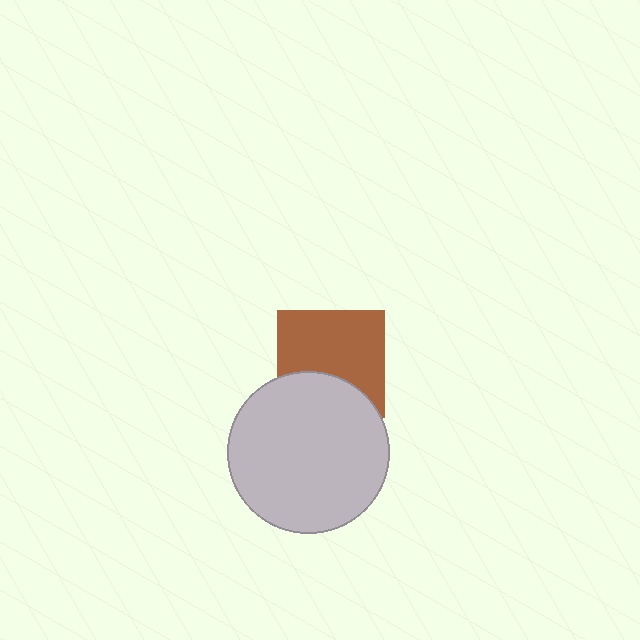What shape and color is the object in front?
The object in front is a light gray circle.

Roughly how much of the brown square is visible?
Most of it is visible (roughly 67%).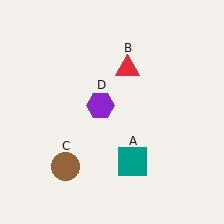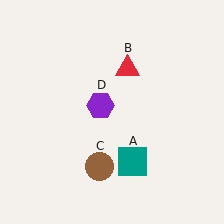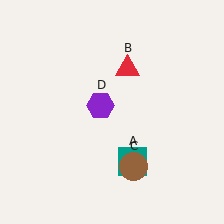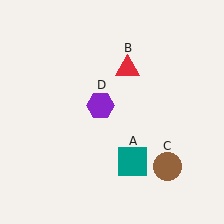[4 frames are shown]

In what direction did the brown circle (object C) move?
The brown circle (object C) moved right.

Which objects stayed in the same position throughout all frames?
Teal square (object A) and red triangle (object B) and purple hexagon (object D) remained stationary.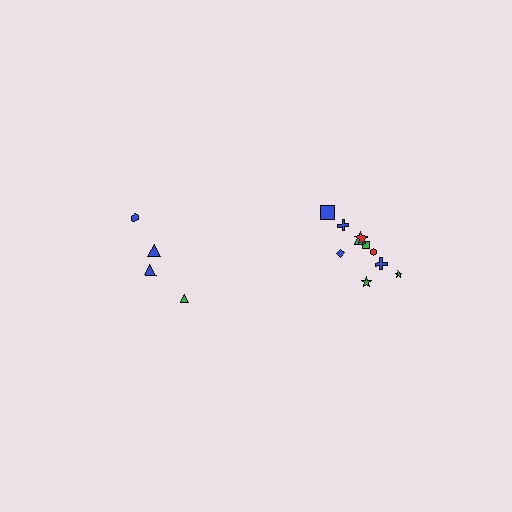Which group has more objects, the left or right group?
The right group.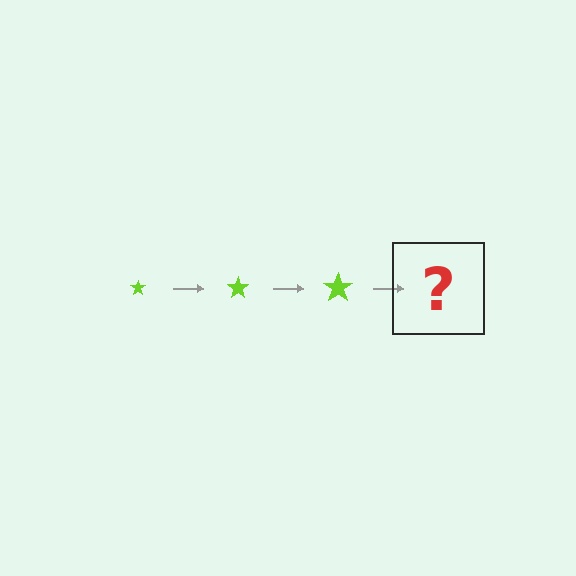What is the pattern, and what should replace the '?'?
The pattern is that the star gets progressively larger each step. The '?' should be a lime star, larger than the previous one.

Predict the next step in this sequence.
The next step is a lime star, larger than the previous one.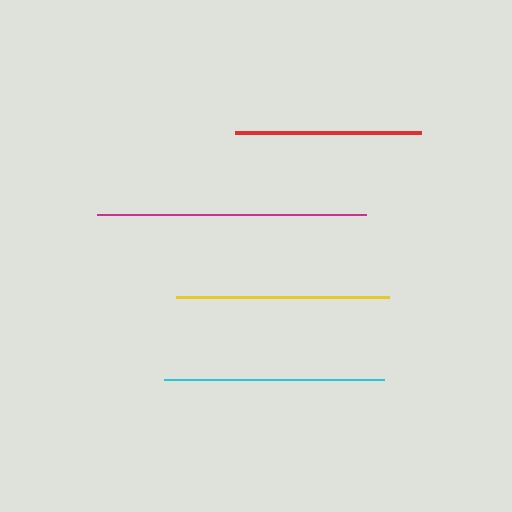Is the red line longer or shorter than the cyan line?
The cyan line is longer than the red line.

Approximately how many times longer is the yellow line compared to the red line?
The yellow line is approximately 1.1 times the length of the red line.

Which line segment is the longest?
The magenta line is the longest at approximately 269 pixels.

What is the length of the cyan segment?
The cyan segment is approximately 220 pixels long.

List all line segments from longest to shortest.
From longest to shortest: magenta, cyan, yellow, red.